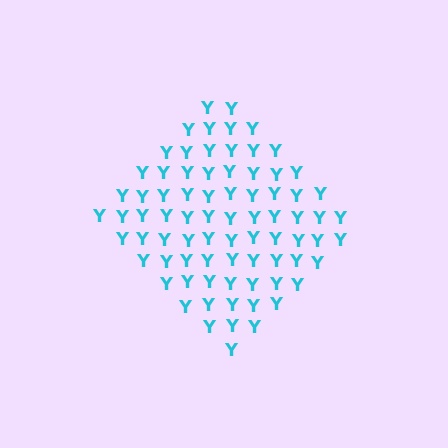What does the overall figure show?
The overall figure shows a diamond.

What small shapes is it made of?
It is made of small letter Y's.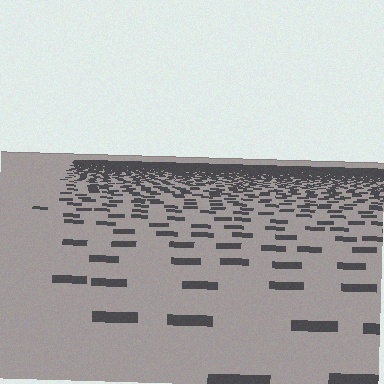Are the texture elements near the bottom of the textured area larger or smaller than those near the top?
Larger. Near the bottom, elements are closer to the viewer and appear at a bigger on-screen size.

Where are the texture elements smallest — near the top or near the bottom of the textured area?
Near the top.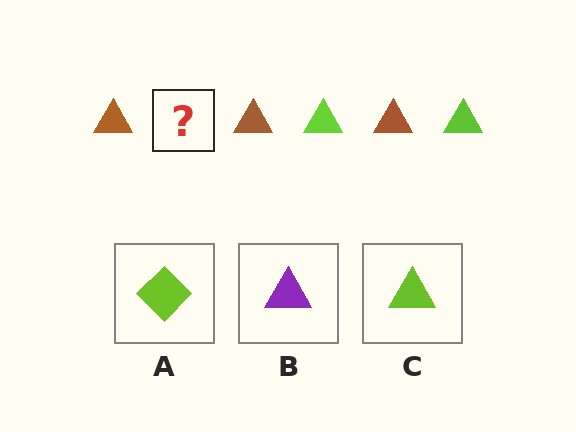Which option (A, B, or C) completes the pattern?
C.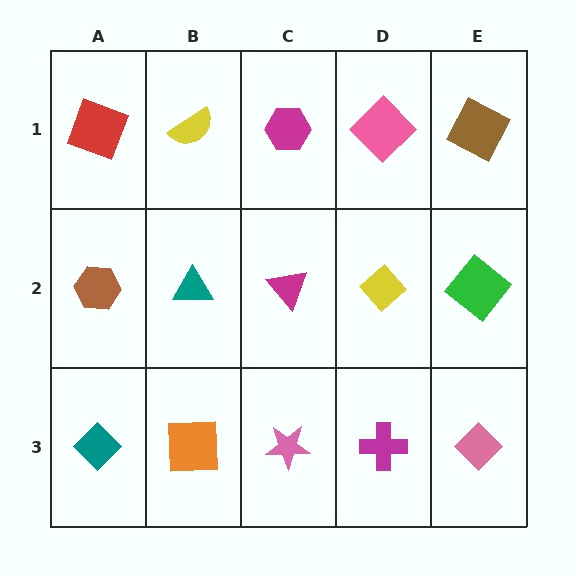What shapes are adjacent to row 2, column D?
A pink diamond (row 1, column D), a magenta cross (row 3, column D), a magenta triangle (row 2, column C), a green diamond (row 2, column E).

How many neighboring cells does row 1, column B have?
3.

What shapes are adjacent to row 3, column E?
A green diamond (row 2, column E), a magenta cross (row 3, column D).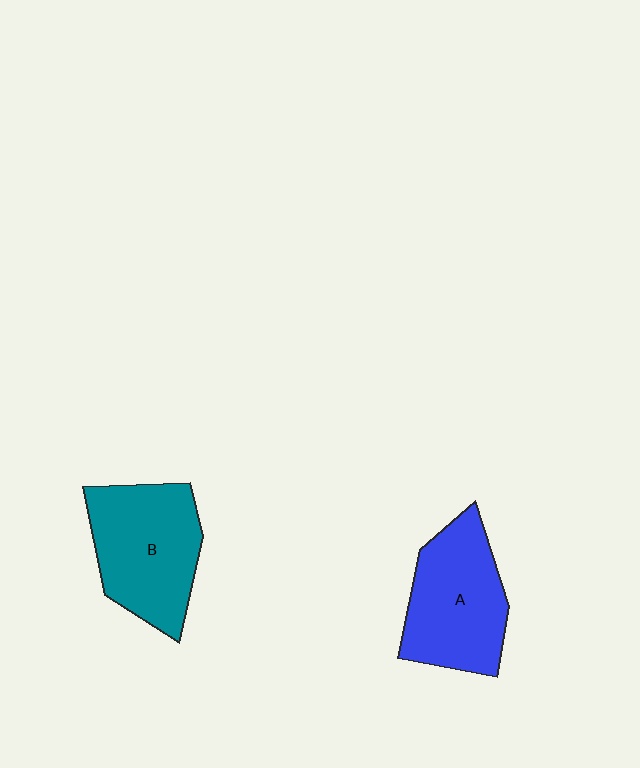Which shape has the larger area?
Shape B (teal).